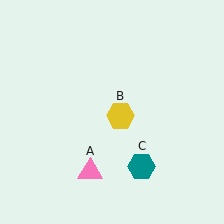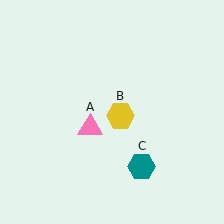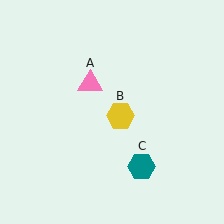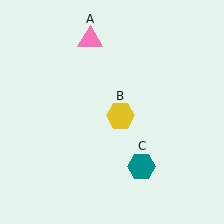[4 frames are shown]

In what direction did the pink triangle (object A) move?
The pink triangle (object A) moved up.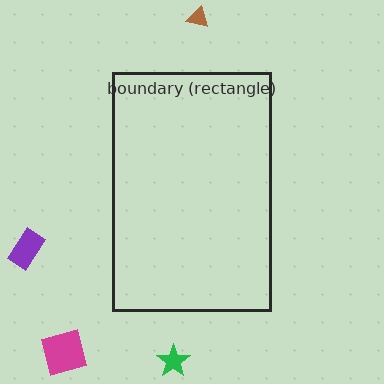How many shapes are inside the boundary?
0 inside, 4 outside.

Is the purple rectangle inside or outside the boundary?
Outside.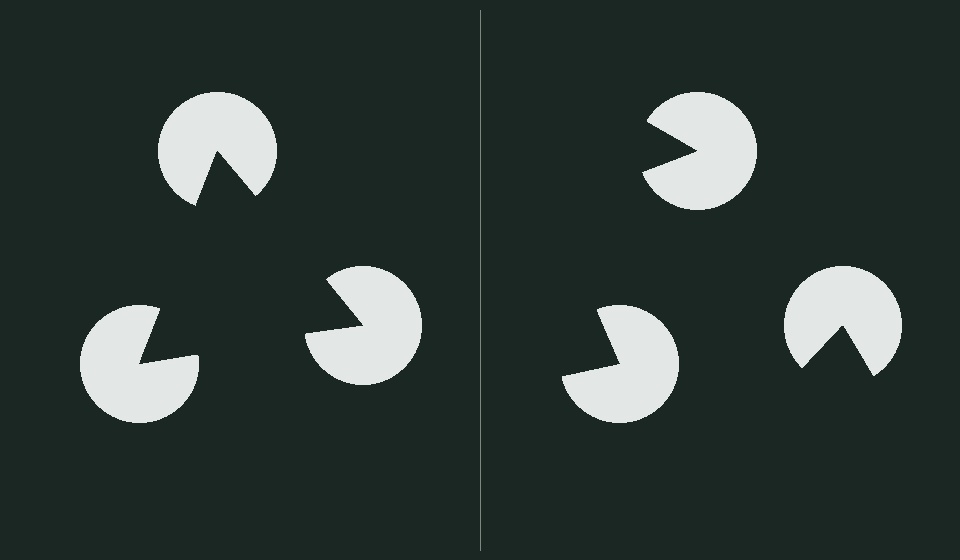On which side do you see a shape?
An illusory triangle appears on the left side. On the right side the wedge cuts are rotated, so no coherent shape forms.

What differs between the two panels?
The pac-man discs are positioned identically on both sides; only the wedge orientations differ. On the left they align to a triangle; on the right they are misaligned.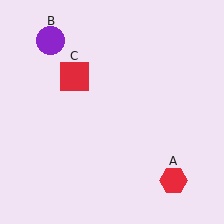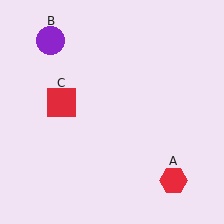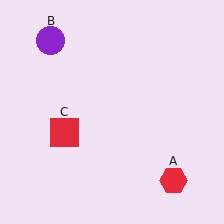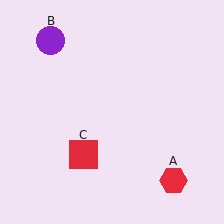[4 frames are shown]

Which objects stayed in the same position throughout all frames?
Red hexagon (object A) and purple circle (object B) remained stationary.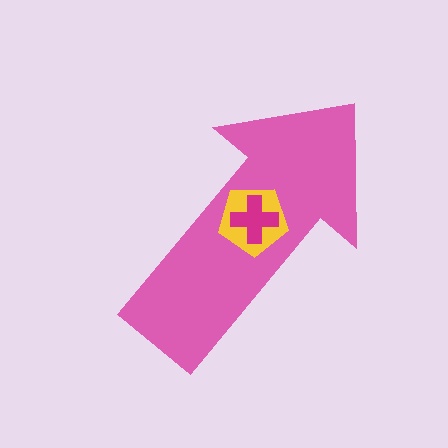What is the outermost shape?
The pink arrow.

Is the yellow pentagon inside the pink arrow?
Yes.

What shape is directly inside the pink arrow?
The yellow pentagon.